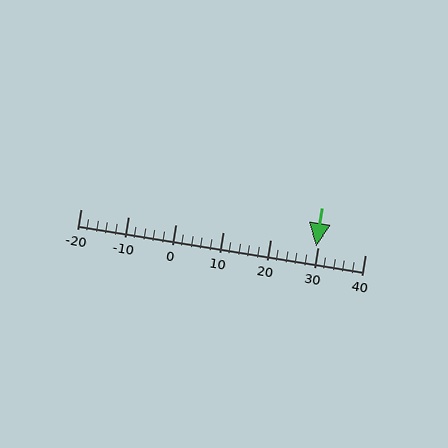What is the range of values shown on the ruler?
The ruler shows values from -20 to 40.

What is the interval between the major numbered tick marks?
The major tick marks are spaced 10 units apart.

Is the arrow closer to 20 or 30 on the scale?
The arrow is closer to 30.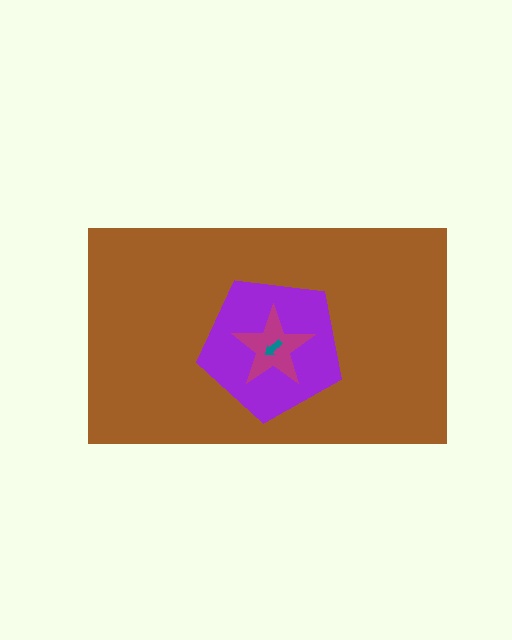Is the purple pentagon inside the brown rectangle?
Yes.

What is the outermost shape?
The brown rectangle.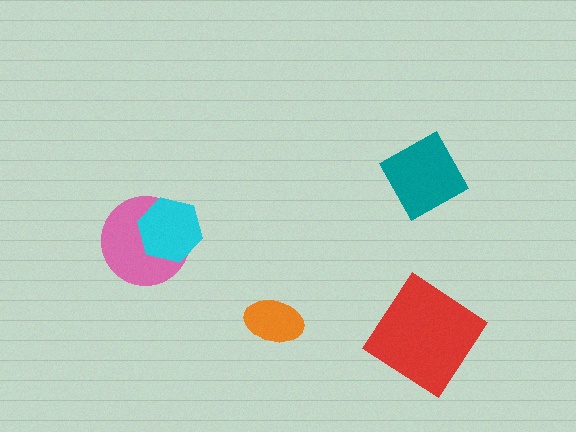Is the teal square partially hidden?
No, no other shape covers it.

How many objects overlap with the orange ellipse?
0 objects overlap with the orange ellipse.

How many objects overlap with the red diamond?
0 objects overlap with the red diamond.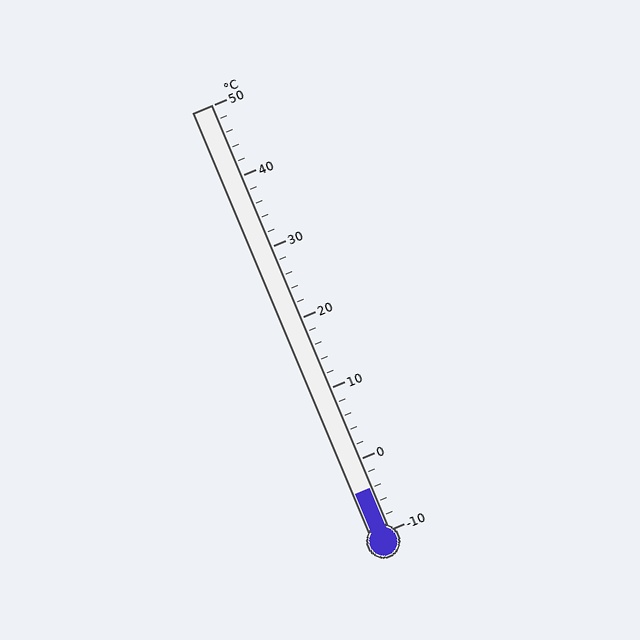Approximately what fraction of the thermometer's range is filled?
The thermometer is filled to approximately 10% of its range.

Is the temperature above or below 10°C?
The temperature is below 10°C.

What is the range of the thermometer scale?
The thermometer scale ranges from -10°C to 50°C.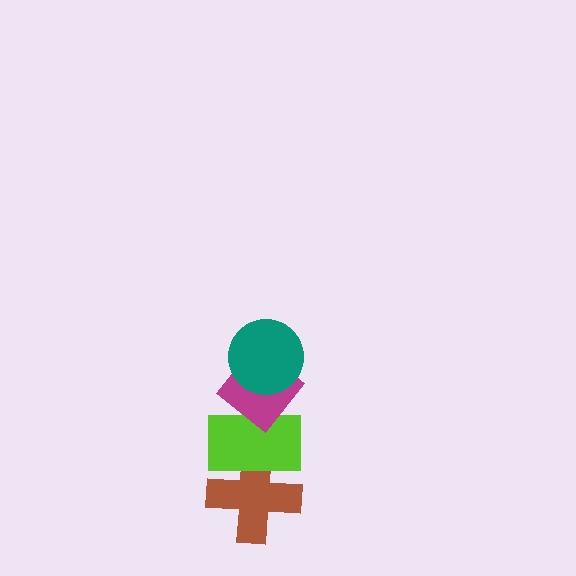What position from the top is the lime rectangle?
The lime rectangle is 3rd from the top.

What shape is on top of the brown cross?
The lime rectangle is on top of the brown cross.